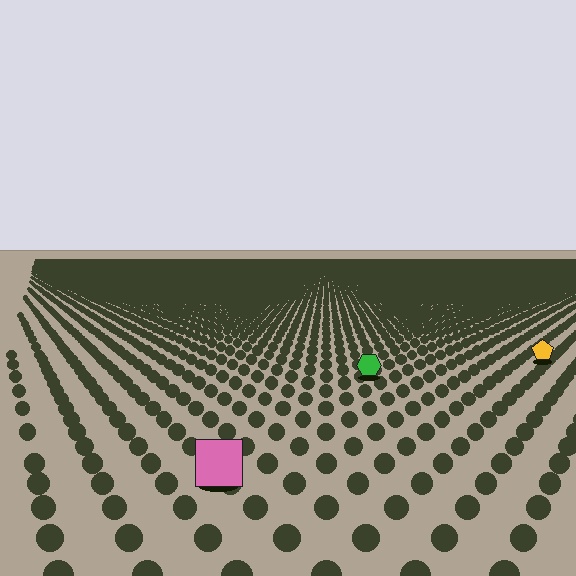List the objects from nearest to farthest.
From nearest to farthest: the pink square, the green hexagon, the yellow pentagon.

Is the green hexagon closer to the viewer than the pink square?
No. The pink square is closer — you can tell from the texture gradient: the ground texture is coarser near it.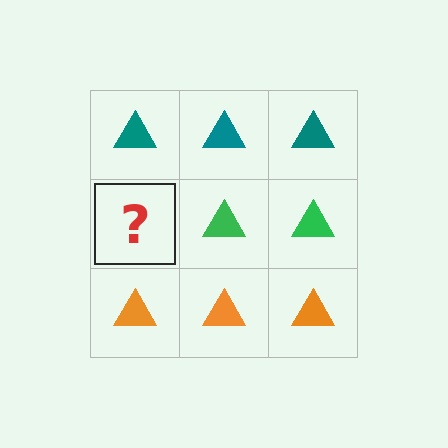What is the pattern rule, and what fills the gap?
The rule is that each row has a consistent color. The gap should be filled with a green triangle.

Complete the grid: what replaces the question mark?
The question mark should be replaced with a green triangle.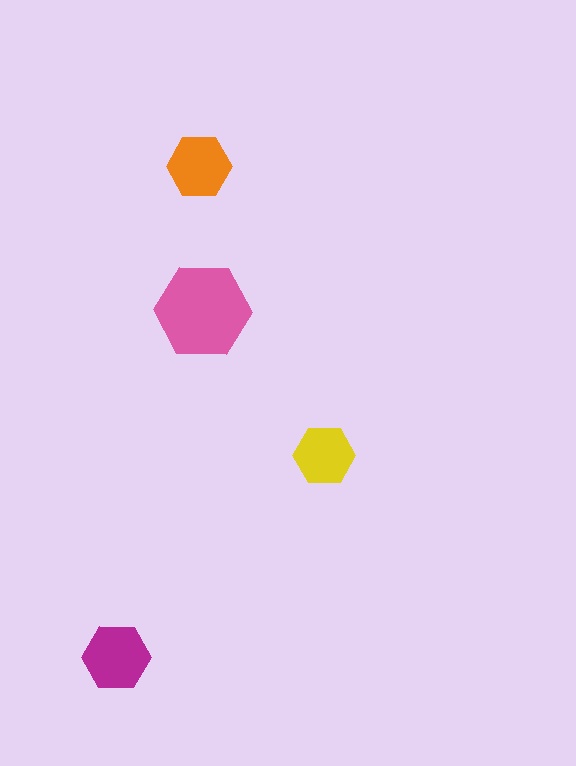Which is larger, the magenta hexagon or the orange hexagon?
The magenta one.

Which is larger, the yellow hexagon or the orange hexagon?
The orange one.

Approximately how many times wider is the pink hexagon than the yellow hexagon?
About 1.5 times wider.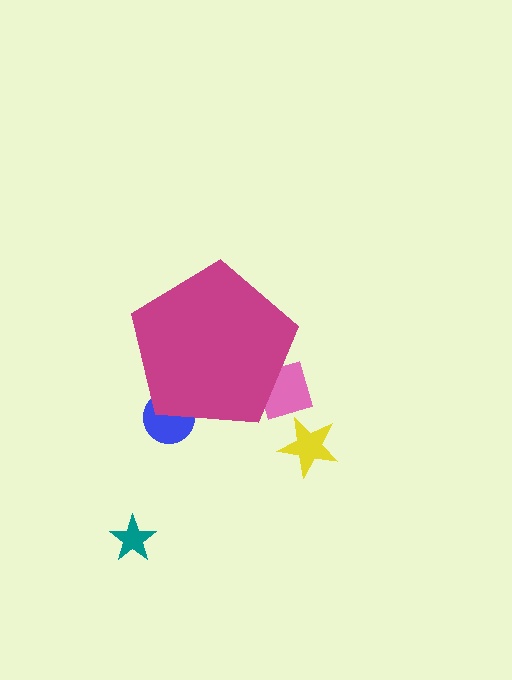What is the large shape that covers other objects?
A magenta pentagon.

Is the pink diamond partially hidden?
Yes, the pink diamond is partially hidden behind the magenta pentagon.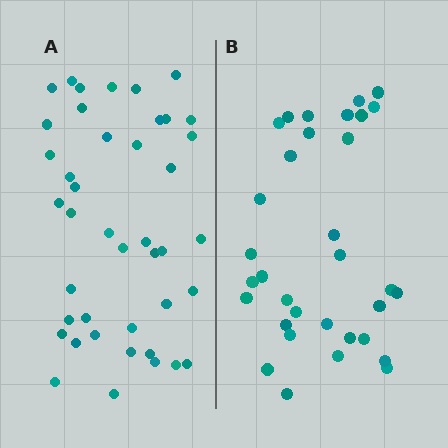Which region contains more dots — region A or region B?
Region A (the left region) has more dots.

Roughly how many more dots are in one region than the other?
Region A has roughly 8 or so more dots than region B.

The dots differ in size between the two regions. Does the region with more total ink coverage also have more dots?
No. Region B has more total ink coverage because its dots are larger, but region A actually contains more individual dots. Total area can be misleading — the number of items is what matters here.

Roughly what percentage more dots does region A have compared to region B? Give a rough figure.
About 25% more.